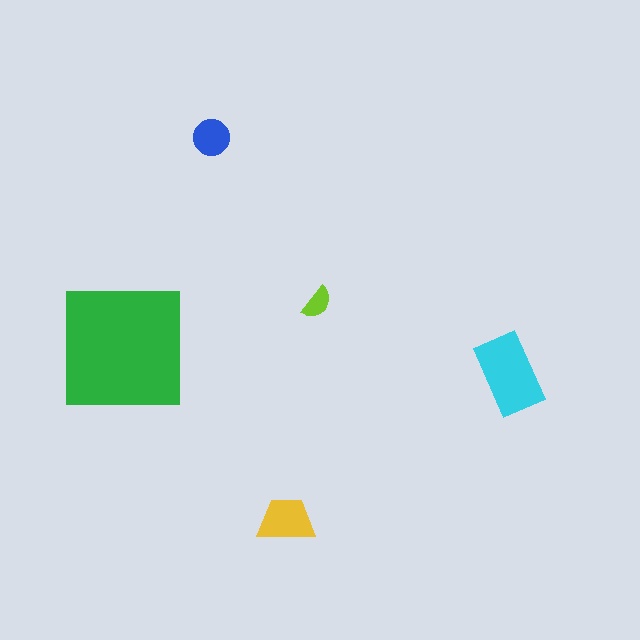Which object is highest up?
The blue circle is topmost.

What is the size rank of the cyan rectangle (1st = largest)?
2nd.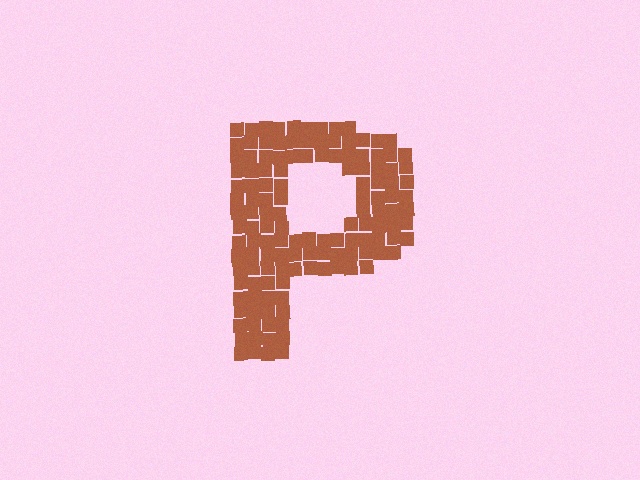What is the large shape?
The large shape is the letter P.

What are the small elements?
The small elements are squares.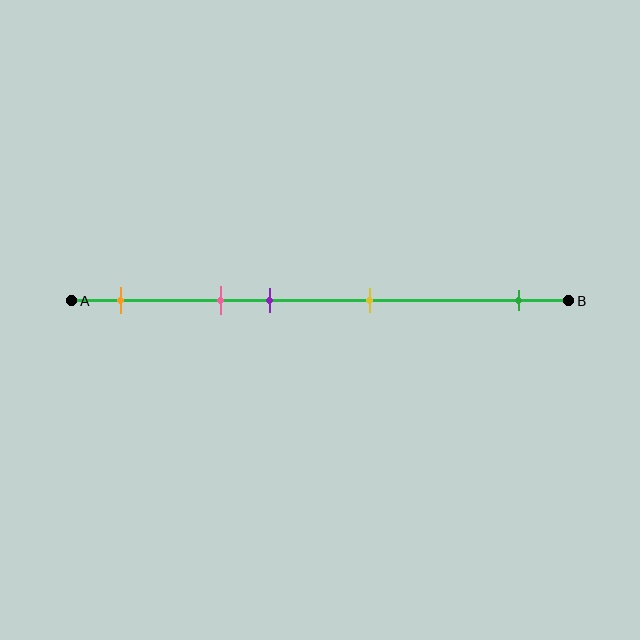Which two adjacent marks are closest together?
The pink and purple marks are the closest adjacent pair.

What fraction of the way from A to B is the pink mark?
The pink mark is approximately 30% (0.3) of the way from A to B.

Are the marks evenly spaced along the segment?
No, the marks are not evenly spaced.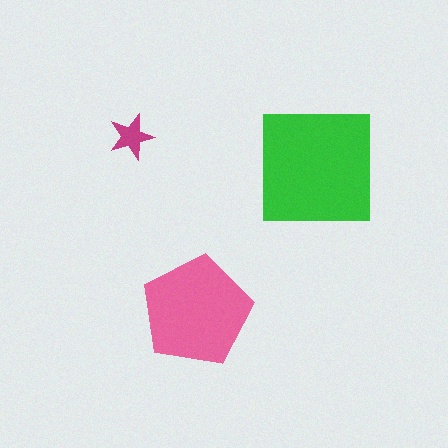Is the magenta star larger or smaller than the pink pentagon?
Smaller.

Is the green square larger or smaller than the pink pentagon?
Larger.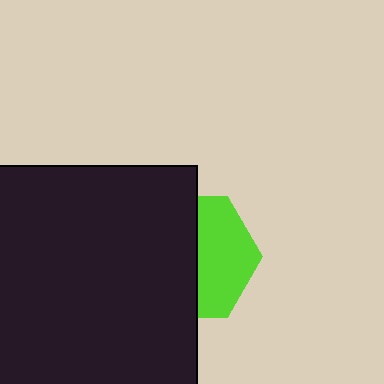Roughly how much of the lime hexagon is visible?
About half of it is visible (roughly 45%).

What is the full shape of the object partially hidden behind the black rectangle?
The partially hidden object is a lime hexagon.